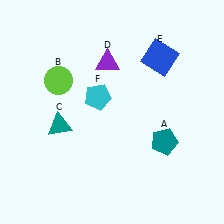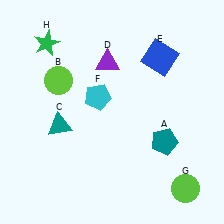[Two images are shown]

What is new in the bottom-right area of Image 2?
A lime circle (G) was added in the bottom-right area of Image 2.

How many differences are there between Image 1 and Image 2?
There are 2 differences between the two images.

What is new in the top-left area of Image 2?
A green star (H) was added in the top-left area of Image 2.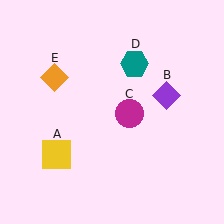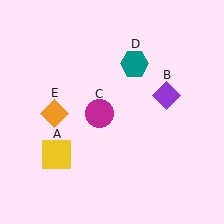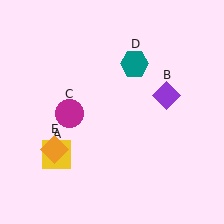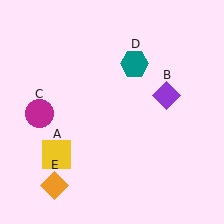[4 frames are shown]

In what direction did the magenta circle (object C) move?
The magenta circle (object C) moved left.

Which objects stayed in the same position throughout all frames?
Yellow square (object A) and purple diamond (object B) and teal hexagon (object D) remained stationary.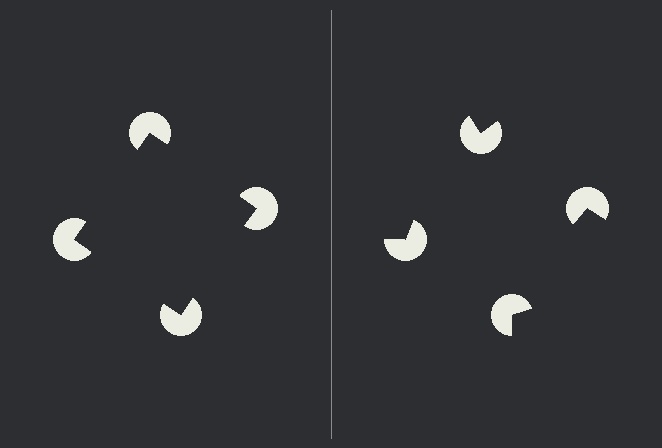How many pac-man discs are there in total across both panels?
8 — 4 on each side.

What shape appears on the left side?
An illusory square.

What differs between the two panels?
The pac-man discs are positioned identically on both sides; only the wedge orientations differ. On the left they align to a square; on the right they are misaligned.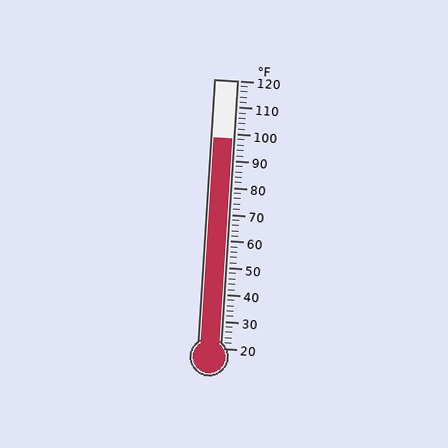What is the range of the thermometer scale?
The thermometer scale ranges from 20°F to 120°F.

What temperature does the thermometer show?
The thermometer shows approximately 98°F.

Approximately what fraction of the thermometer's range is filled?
The thermometer is filled to approximately 80% of its range.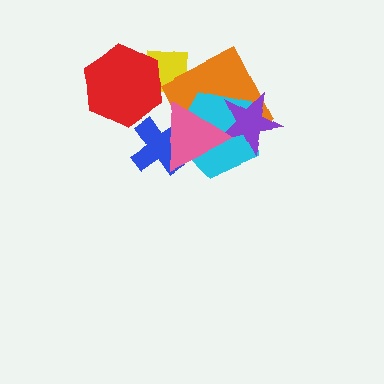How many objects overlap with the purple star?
3 objects overlap with the purple star.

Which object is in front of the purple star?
The pink triangle is in front of the purple star.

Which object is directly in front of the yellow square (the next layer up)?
The red hexagon is directly in front of the yellow square.